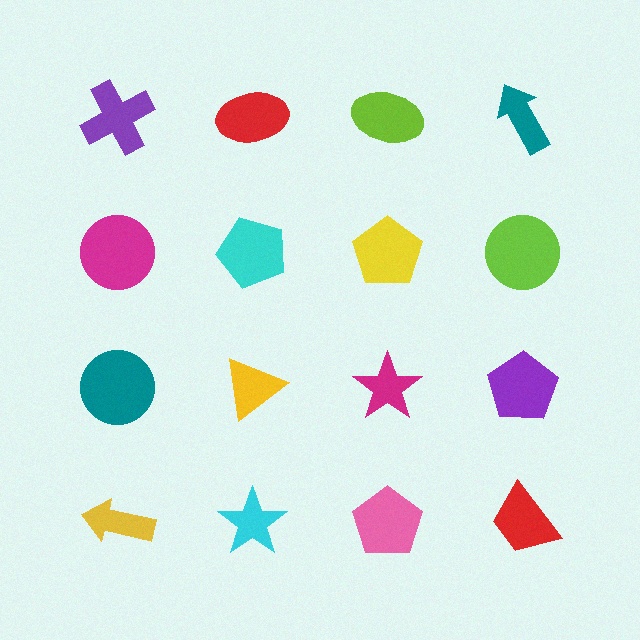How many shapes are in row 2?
4 shapes.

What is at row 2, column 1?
A magenta circle.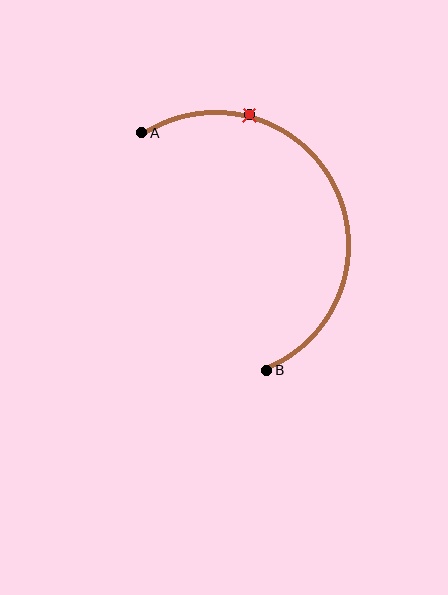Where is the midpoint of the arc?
The arc midpoint is the point on the curve farthest from the straight line joining A and B. It sits to the right of that line.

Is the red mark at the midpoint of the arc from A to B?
No. The red mark lies on the arc but is closer to endpoint A. The arc midpoint would be at the point on the curve equidistant along the arc from both A and B.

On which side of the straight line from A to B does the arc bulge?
The arc bulges to the right of the straight line connecting A and B.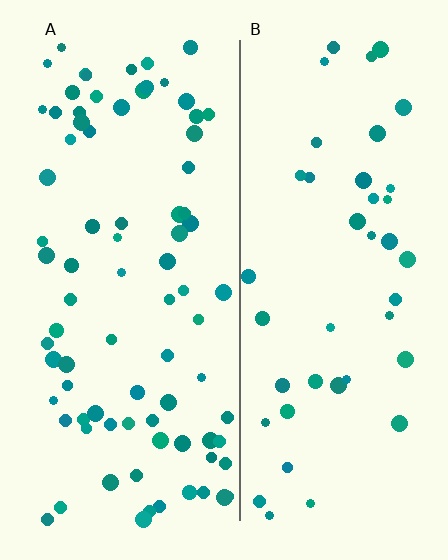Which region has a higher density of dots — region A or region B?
A (the left).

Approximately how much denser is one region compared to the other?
Approximately 1.9× — region A over region B.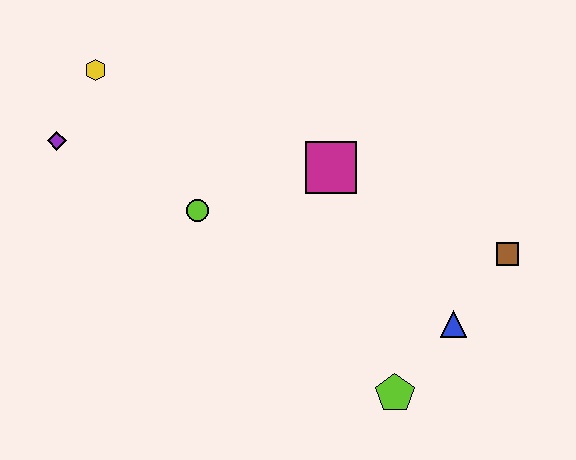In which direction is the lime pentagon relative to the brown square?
The lime pentagon is below the brown square.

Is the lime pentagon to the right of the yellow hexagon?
Yes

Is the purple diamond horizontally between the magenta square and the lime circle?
No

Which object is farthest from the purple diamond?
The brown square is farthest from the purple diamond.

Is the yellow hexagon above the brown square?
Yes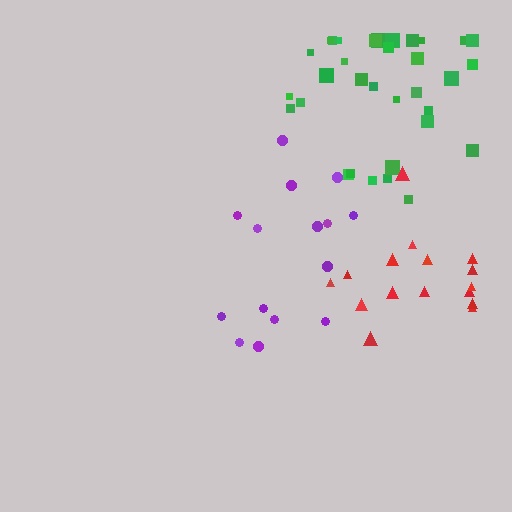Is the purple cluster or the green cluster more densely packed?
Green.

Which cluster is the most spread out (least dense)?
Purple.